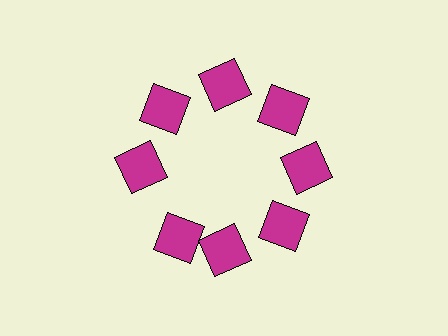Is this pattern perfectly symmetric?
No. The 8 magenta squares are arranged in a ring, but one element near the 8 o'clock position is rotated out of alignment along the ring, breaking the 8-fold rotational symmetry.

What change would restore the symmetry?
The symmetry would be restored by rotating it back into even spacing with its neighbors so that all 8 squares sit at equal angles and equal distance from the center.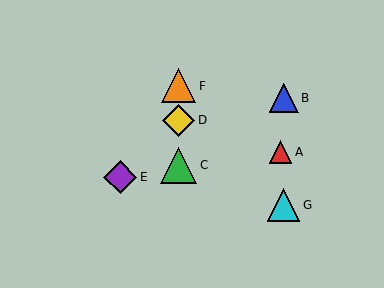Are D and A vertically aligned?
No, D is at x≈179 and A is at x≈281.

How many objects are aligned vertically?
3 objects (C, D, F) are aligned vertically.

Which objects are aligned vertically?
Objects C, D, F are aligned vertically.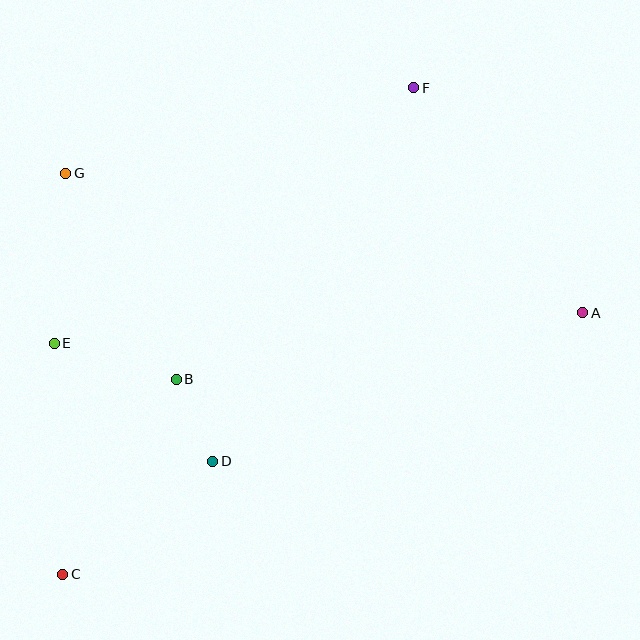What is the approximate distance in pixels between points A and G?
The distance between A and G is approximately 535 pixels.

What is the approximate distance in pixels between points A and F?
The distance between A and F is approximately 282 pixels.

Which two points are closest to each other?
Points B and D are closest to each other.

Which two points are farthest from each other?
Points C and F are farthest from each other.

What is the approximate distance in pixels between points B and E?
The distance between B and E is approximately 127 pixels.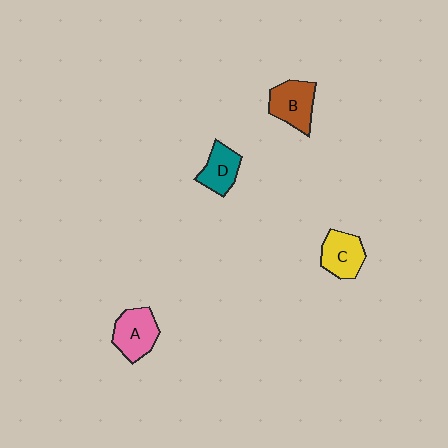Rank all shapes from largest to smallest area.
From largest to smallest: A (pink), B (brown), C (yellow), D (teal).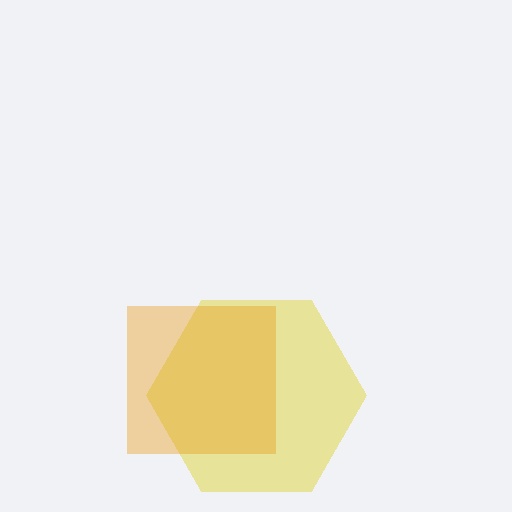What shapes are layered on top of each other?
The layered shapes are: a yellow hexagon, an orange square.